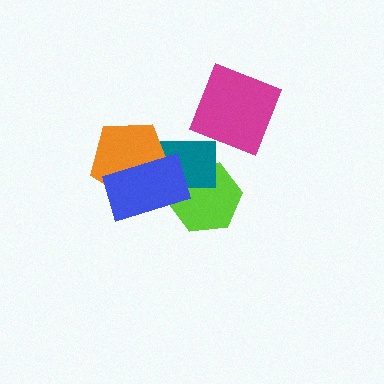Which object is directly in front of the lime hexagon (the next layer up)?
The teal rectangle is directly in front of the lime hexagon.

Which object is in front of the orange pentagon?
The blue rectangle is in front of the orange pentagon.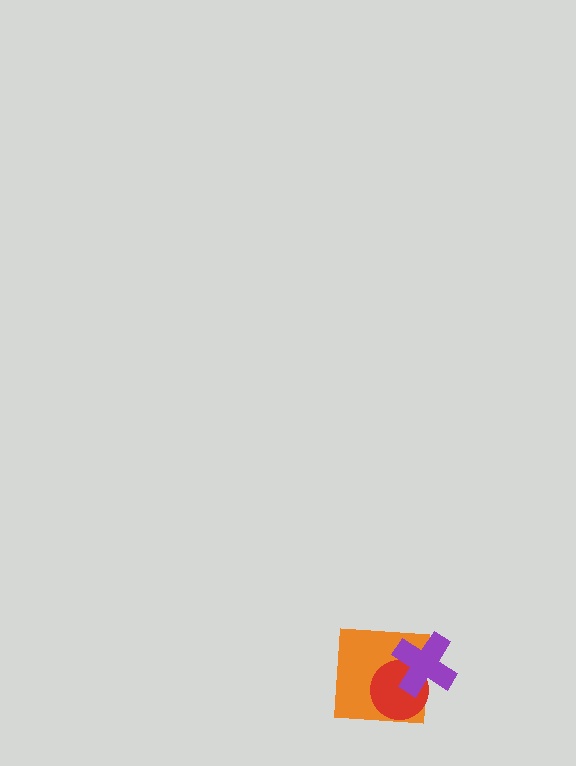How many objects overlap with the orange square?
2 objects overlap with the orange square.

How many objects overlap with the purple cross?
2 objects overlap with the purple cross.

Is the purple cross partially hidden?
No, no other shape covers it.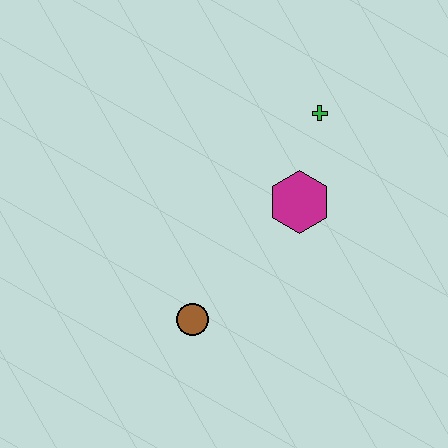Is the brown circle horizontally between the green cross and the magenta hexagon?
No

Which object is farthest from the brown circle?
The green cross is farthest from the brown circle.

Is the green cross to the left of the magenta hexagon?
No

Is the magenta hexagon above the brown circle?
Yes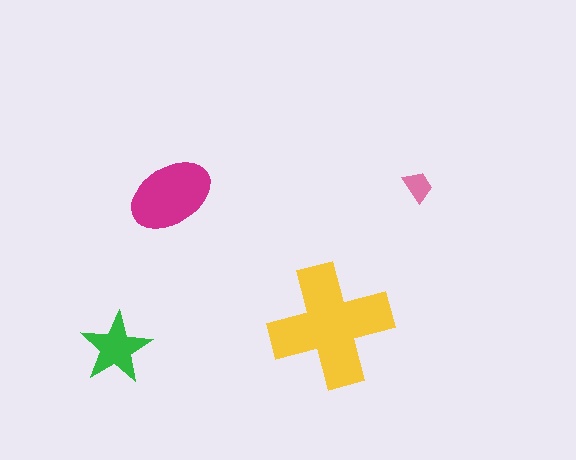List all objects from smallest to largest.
The pink trapezoid, the green star, the magenta ellipse, the yellow cross.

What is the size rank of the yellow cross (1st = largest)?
1st.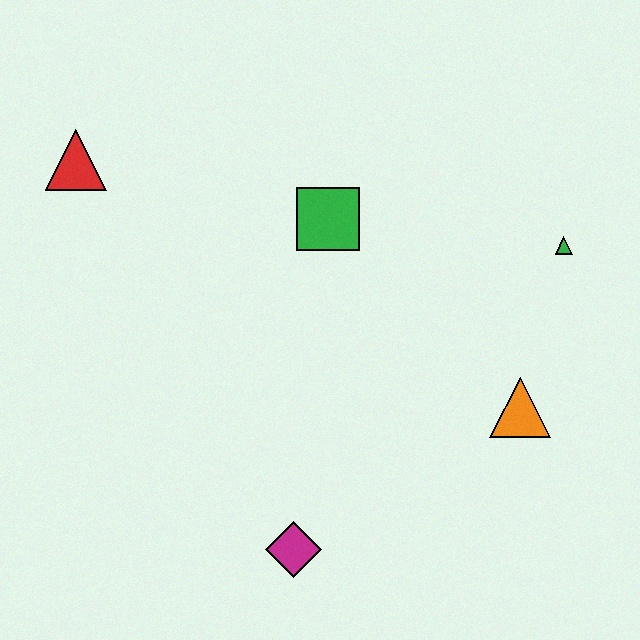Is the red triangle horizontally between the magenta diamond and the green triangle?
No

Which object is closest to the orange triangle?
The green triangle is closest to the orange triangle.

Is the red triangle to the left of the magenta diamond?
Yes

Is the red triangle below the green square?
No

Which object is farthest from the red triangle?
The orange triangle is farthest from the red triangle.